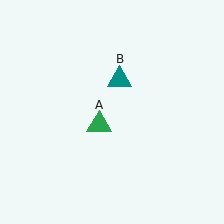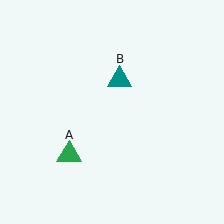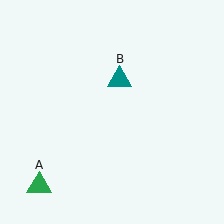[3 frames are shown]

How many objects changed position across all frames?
1 object changed position: green triangle (object A).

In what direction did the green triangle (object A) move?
The green triangle (object A) moved down and to the left.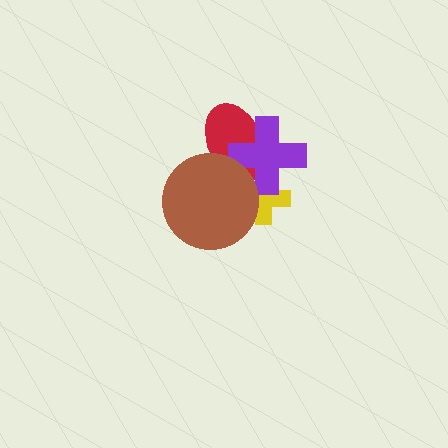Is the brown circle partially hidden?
No, no other shape covers it.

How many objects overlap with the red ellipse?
2 objects overlap with the red ellipse.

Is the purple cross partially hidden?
Yes, it is partially covered by another shape.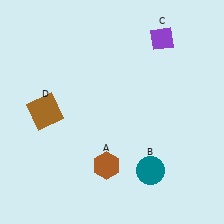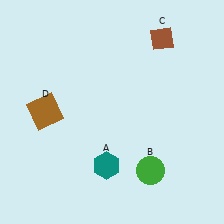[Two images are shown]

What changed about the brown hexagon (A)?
In Image 1, A is brown. In Image 2, it changed to teal.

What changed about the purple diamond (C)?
In Image 1, C is purple. In Image 2, it changed to brown.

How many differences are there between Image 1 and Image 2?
There are 3 differences between the two images.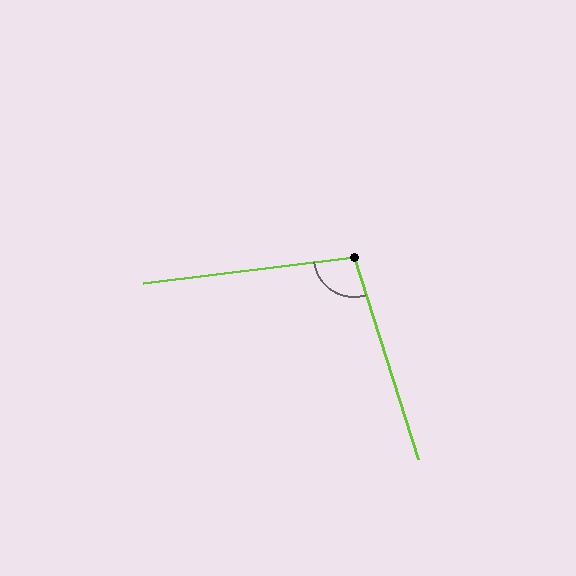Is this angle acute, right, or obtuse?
It is obtuse.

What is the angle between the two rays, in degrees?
Approximately 101 degrees.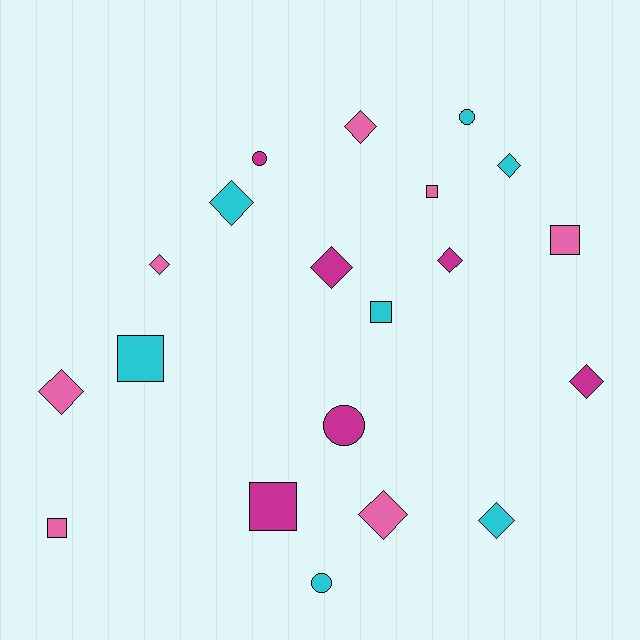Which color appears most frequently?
Cyan, with 7 objects.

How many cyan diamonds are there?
There are 3 cyan diamonds.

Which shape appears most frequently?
Diamond, with 10 objects.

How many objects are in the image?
There are 20 objects.